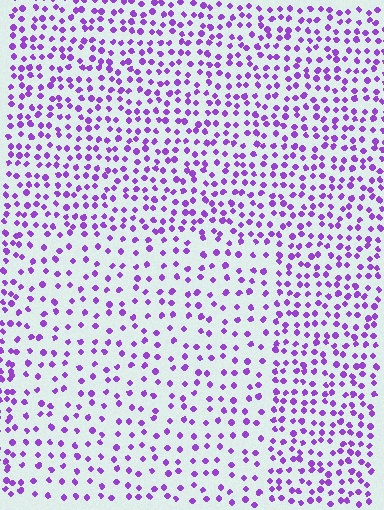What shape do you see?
I see a rectangle.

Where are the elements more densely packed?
The elements are more densely packed outside the rectangle boundary.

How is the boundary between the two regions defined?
The boundary is defined by a change in element density (approximately 1.7x ratio). All elements are the same color, size, and shape.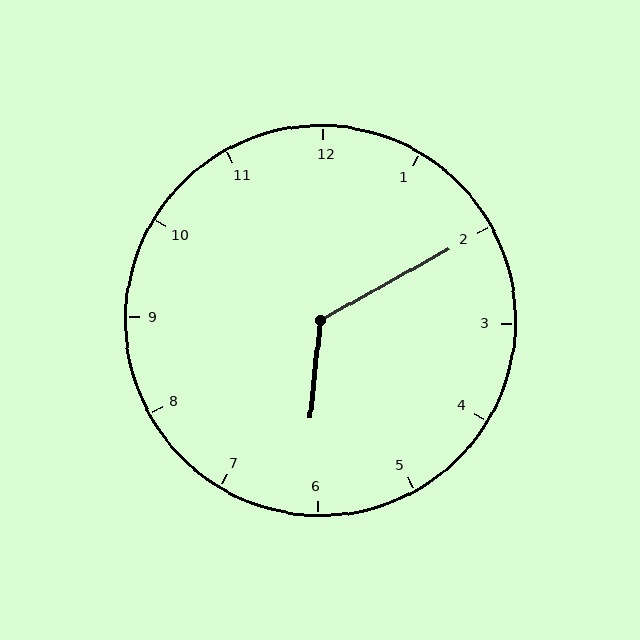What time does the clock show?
6:10.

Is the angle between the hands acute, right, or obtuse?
It is obtuse.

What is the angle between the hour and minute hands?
Approximately 125 degrees.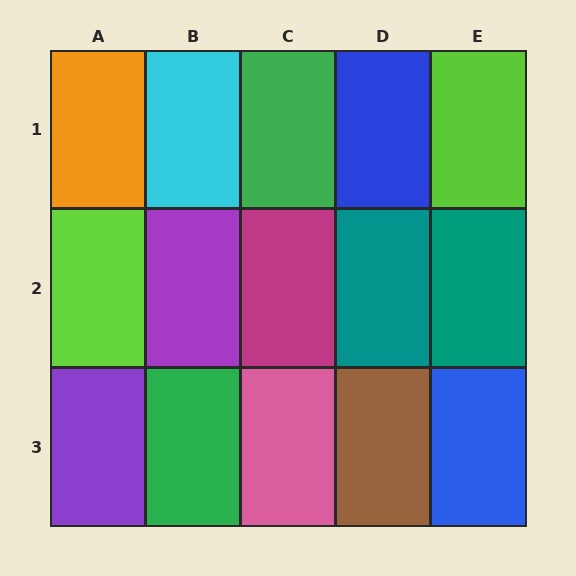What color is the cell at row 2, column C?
Magenta.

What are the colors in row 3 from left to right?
Purple, green, pink, brown, blue.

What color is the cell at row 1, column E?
Lime.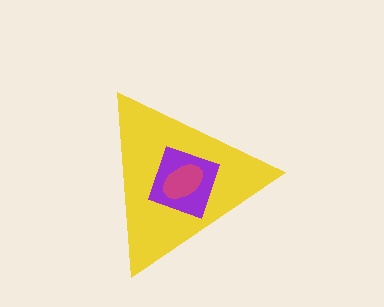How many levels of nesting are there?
3.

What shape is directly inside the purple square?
The magenta ellipse.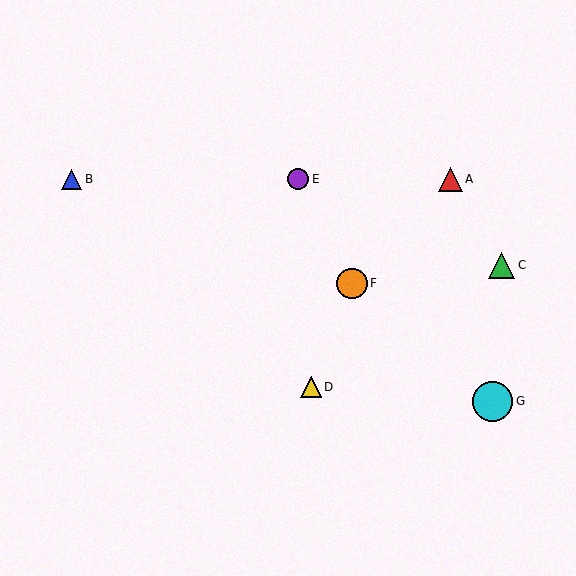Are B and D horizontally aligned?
No, B is at y≈179 and D is at y≈387.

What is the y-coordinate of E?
Object E is at y≈179.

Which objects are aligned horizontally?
Objects A, B, E are aligned horizontally.